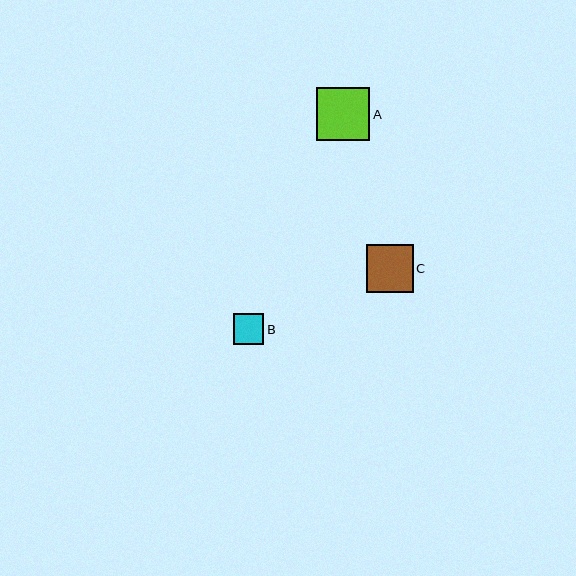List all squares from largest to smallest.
From largest to smallest: A, C, B.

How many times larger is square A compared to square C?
Square A is approximately 1.1 times the size of square C.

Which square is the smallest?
Square B is the smallest with a size of approximately 30 pixels.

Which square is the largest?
Square A is the largest with a size of approximately 53 pixels.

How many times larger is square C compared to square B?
Square C is approximately 1.6 times the size of square B.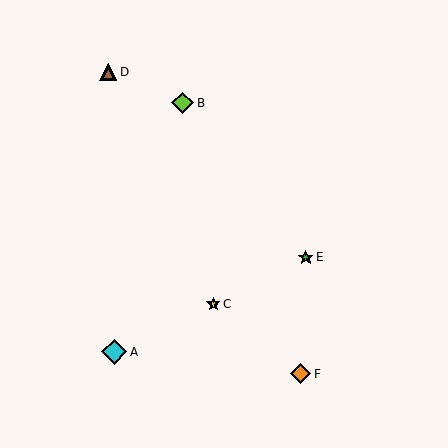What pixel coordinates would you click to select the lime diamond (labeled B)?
Click at (183, 103) to select the lime diamond B.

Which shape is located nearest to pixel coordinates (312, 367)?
The orange diamond (labeled F) at (301, 374) is nearest to that location.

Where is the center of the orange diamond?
The center of the orange diamond is at (301, 374).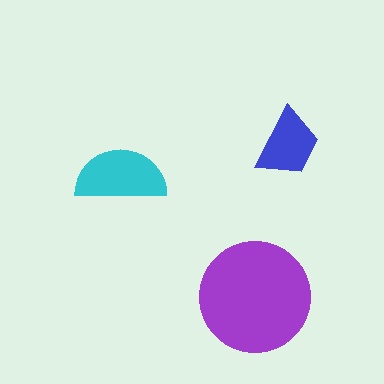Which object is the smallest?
The blue trapezoid.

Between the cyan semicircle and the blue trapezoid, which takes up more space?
The cyan semicircle.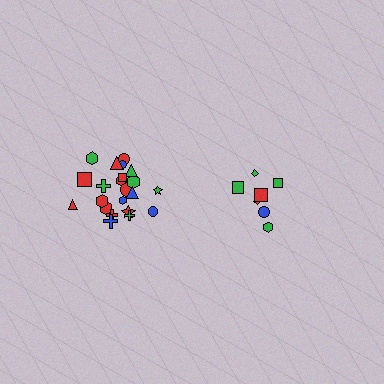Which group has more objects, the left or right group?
The left group.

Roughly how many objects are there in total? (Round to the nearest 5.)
Roughly 30 objects in total.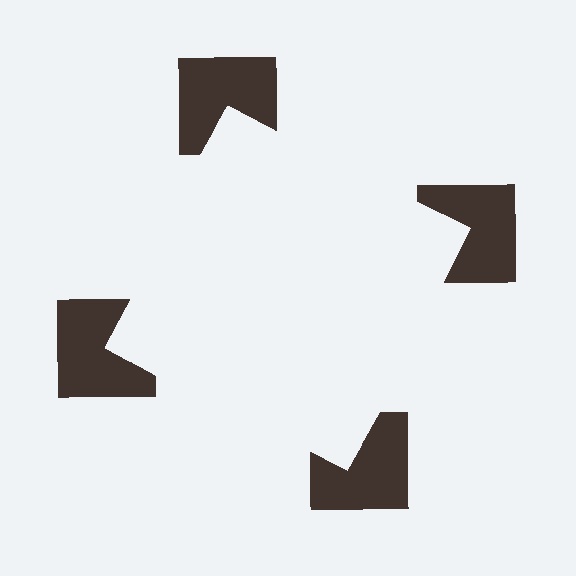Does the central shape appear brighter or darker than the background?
It typically appears slightly brighter than the background, even though no actual brightness change is drawn.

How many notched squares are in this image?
There are 4 — one at each vertex of the illusory square.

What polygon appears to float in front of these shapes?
An illusory square — its edges are inferred from the aligned wedge cuts in the notched squares, not physically drawn.